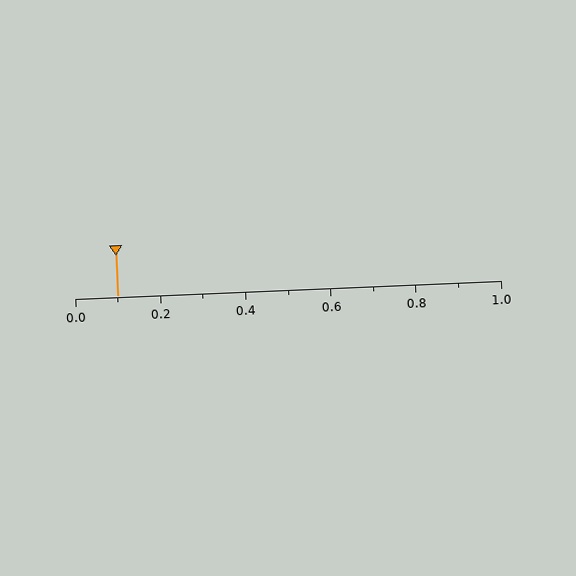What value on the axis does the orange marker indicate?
The marker indicates approximately 0.1.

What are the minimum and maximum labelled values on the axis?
The axis runs from 0.0 to 1.0.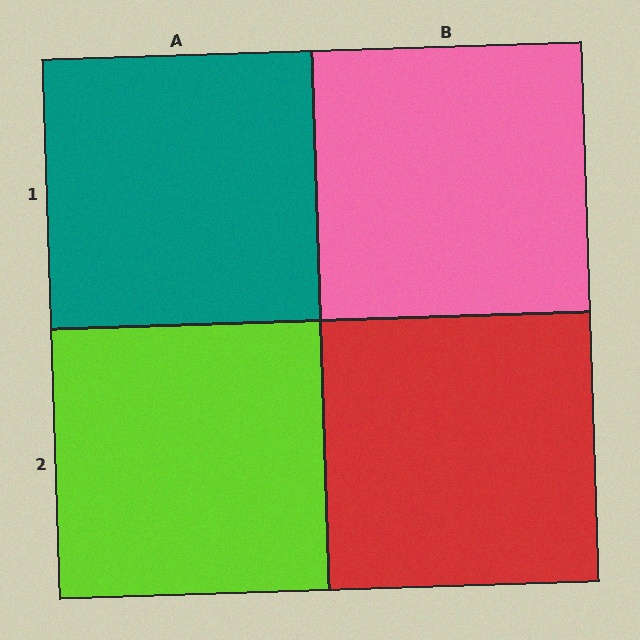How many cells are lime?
1 cell is lime.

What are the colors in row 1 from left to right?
Teal, pink.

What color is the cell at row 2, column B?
Red.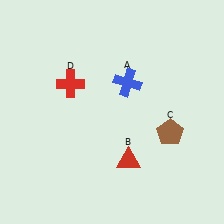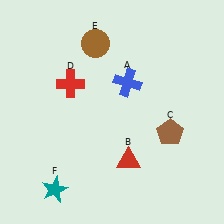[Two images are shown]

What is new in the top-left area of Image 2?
A brown circle (E) was added in the top-left area of Image 2.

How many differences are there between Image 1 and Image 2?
There are 2 differences between the two images.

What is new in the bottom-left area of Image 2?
A teal star (F) was added in the bottom-left area of Image 2.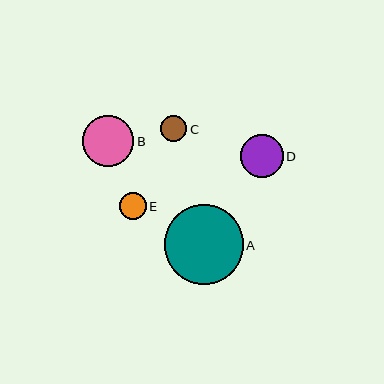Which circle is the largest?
Circle A is the largest with a size of approximately 79 pixels.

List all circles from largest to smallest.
From largest to smallest: A, B, D, E, C.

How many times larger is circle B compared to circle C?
Circle B is approximately 2.0 times the size of circle C.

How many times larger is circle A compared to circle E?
Circle A is approximately 3.0 times the size of circle E.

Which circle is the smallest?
Circle C is the smallest with a size of approximately 26 pixels.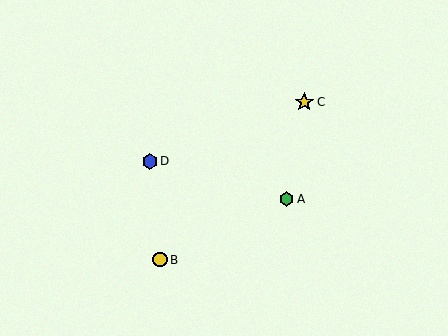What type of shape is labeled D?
Shape D is a blue hexagon.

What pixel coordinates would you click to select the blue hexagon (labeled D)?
Click at (150, 161) to select the blue hexagon D.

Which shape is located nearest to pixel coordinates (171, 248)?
The yellow circle (labeled B) at (160, 260) is nearest to that location.